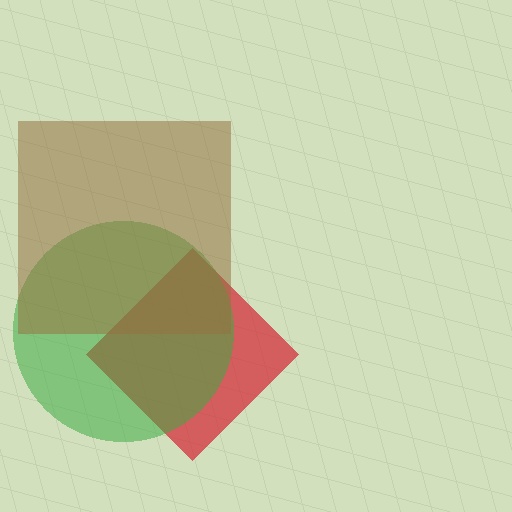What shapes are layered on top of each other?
The layered shapes are: a red diamond, a green circle, a brown square.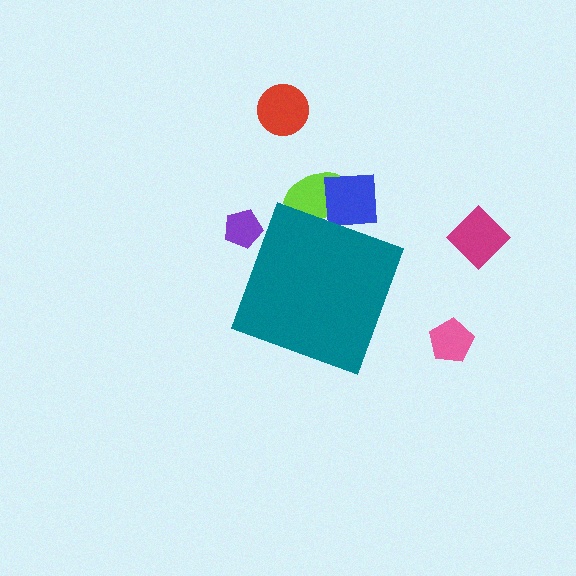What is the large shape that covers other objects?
A teal diamond.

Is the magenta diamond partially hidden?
No, the magenta diamond is fully visible.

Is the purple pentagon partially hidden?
Yes, the purple pentagon is partially hidden behind the teal diamond.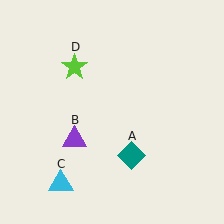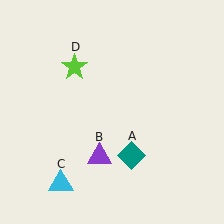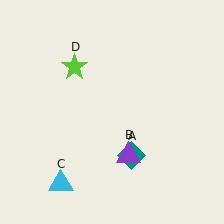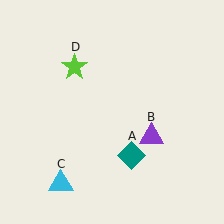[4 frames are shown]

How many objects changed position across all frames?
1 object changed position: purple triangle (object B).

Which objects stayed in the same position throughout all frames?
Teal diamond (object A) and cyan triangle (object C) and lime star (object D) remained stationary.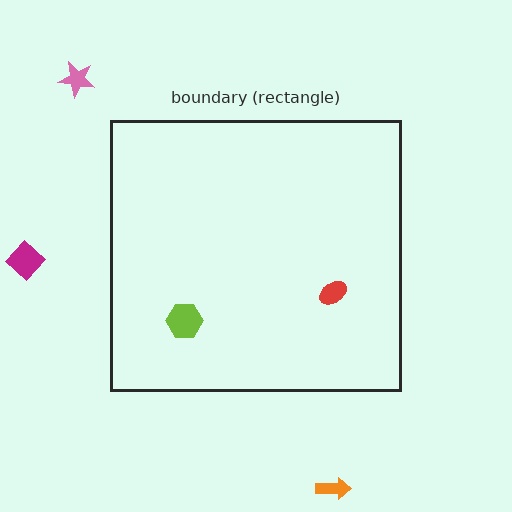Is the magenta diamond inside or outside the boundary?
Outside.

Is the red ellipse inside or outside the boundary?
Inside.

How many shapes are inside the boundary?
2 inside, 3 outside.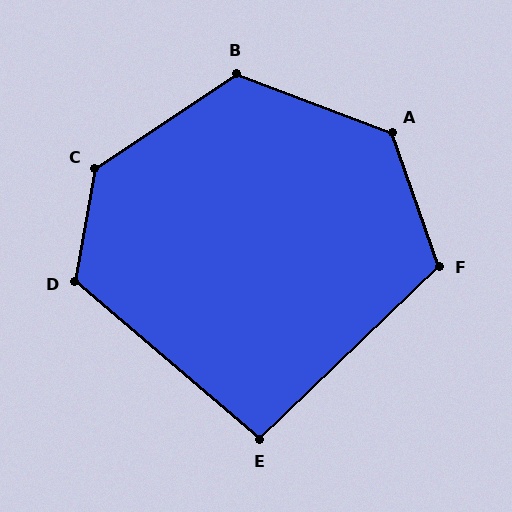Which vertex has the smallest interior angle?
E, at approximately 96 degrees.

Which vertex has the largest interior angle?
C, at approximately 134 degrees.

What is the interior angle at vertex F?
Approximately 115 degrees (obtuse).